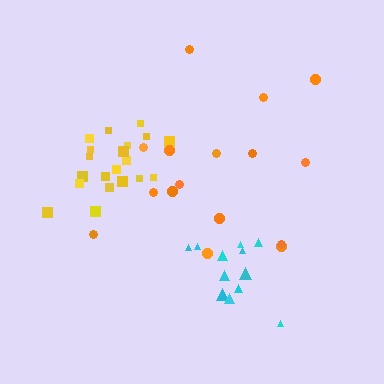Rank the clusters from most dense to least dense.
yellow, cyan, orange.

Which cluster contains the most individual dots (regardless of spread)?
Yellow (20).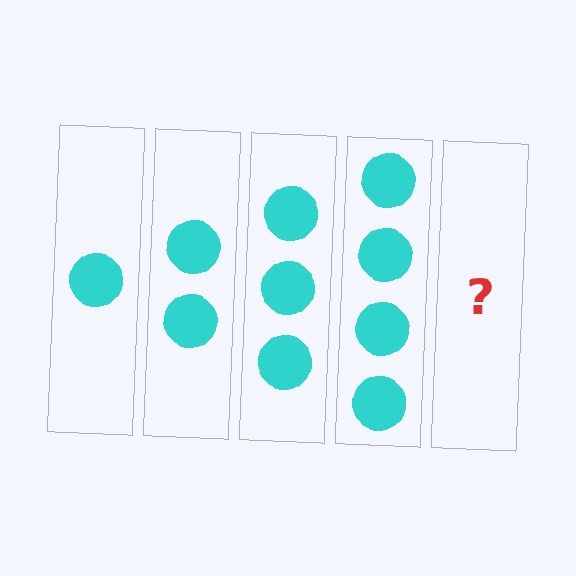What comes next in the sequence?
The next element should be 5 circles.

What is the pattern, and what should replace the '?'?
The pattern is that each step adds one more circle. The '?' should be 5 circles.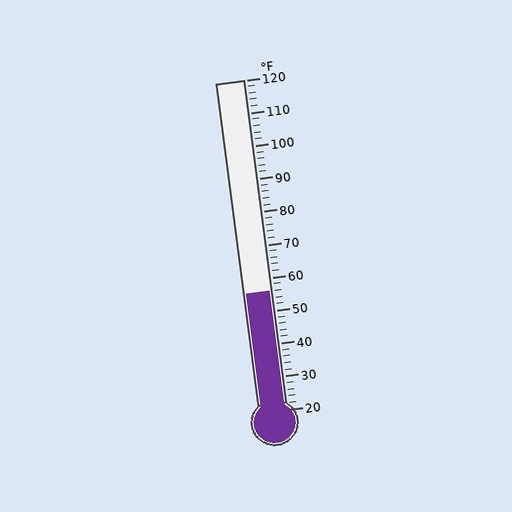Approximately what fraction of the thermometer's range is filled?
The thermometer is filled to approximately 35% of its range.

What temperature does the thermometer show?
The thermometer shows approximately 56°F.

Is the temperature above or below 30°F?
The temperature is above 30°F.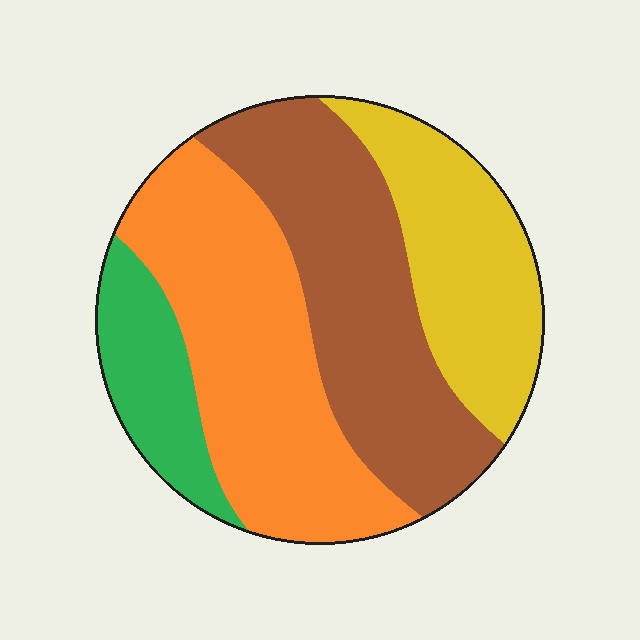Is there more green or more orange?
Orange.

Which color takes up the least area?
Green, at roughly 10%.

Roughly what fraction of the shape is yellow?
Yellow covers about 20% of the shape.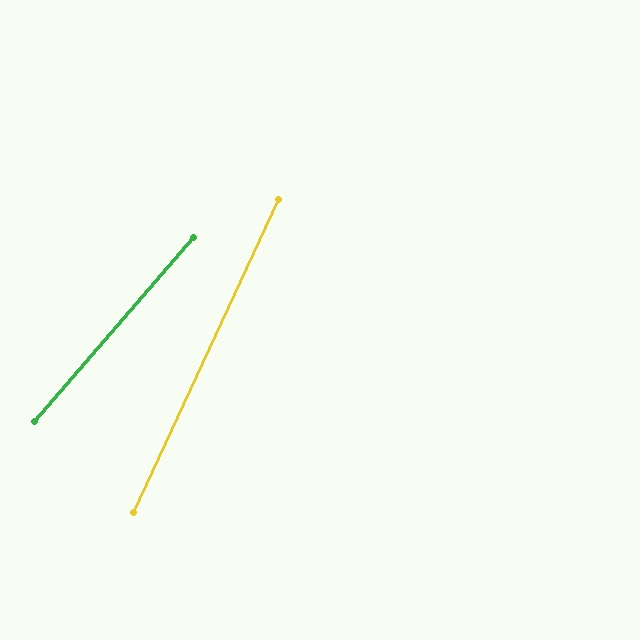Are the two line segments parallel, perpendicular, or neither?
Neither parallel nor perpendicular — they differ by about 16°.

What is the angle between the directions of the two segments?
Approximately 16 degrees.